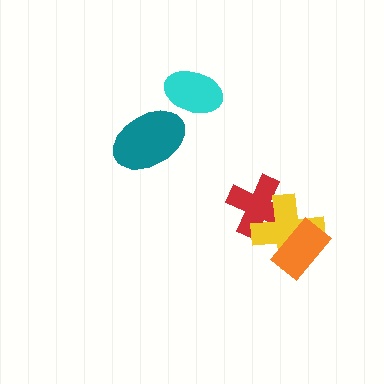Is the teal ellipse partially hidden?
No, no other shape covers it.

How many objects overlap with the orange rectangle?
1 object overlaps with the orange rectangle.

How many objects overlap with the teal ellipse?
0 objects overlap with the teal ellipse.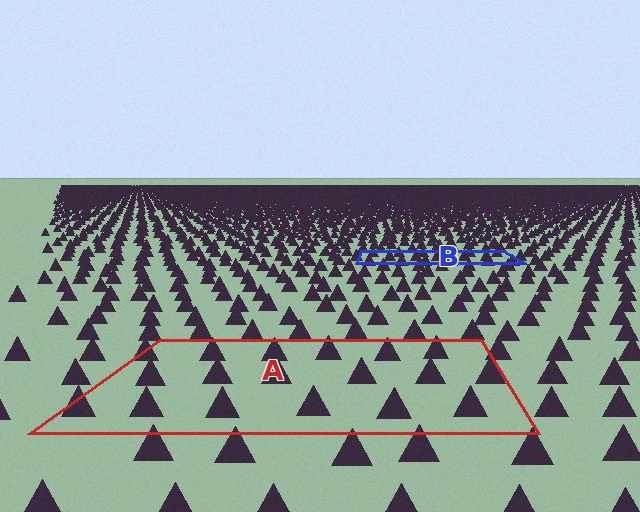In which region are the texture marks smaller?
The texture marks are smaller in region B, because it is farther away.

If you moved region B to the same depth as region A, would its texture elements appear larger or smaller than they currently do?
They would appear larger. At a closer depth, the same texture elements are projected at a bigger on-screen size.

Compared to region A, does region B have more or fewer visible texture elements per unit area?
Region B has more texture elements per unit area — they are packed more densely because it is farther away.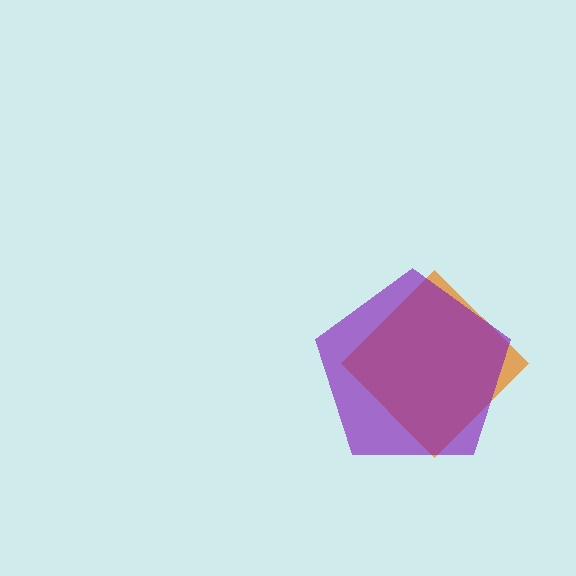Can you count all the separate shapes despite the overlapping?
Yes, there are 2 separate shapes.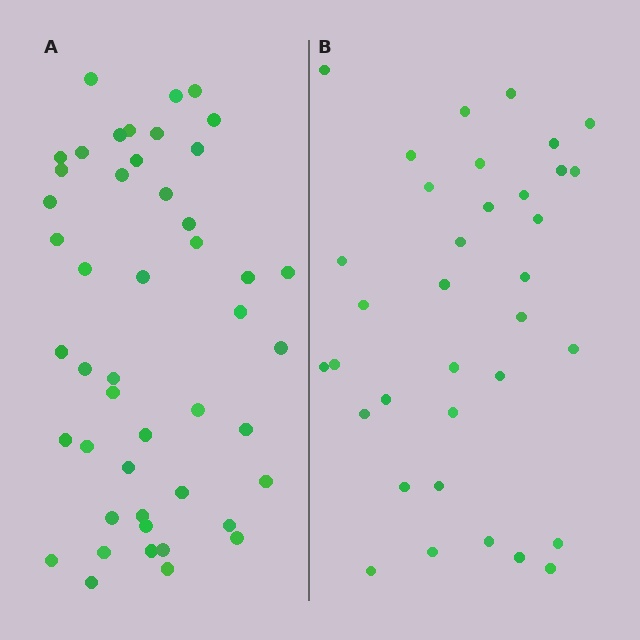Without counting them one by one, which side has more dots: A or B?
Region A (the left region) has more dots.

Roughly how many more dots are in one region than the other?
Region A has roughly 12 or so more dots than region B.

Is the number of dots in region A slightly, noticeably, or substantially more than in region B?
Region A has noticeably more, but not dramatically so. The ratio is roughly 1.3 to 1.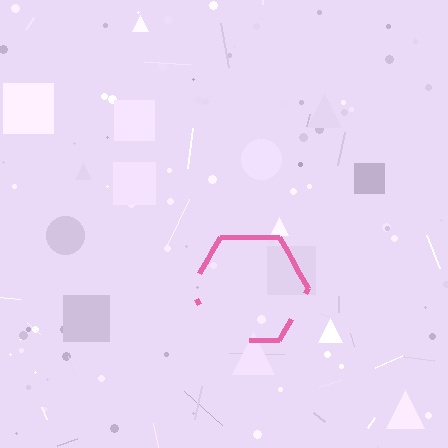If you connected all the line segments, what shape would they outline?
They would outline a hexagon.